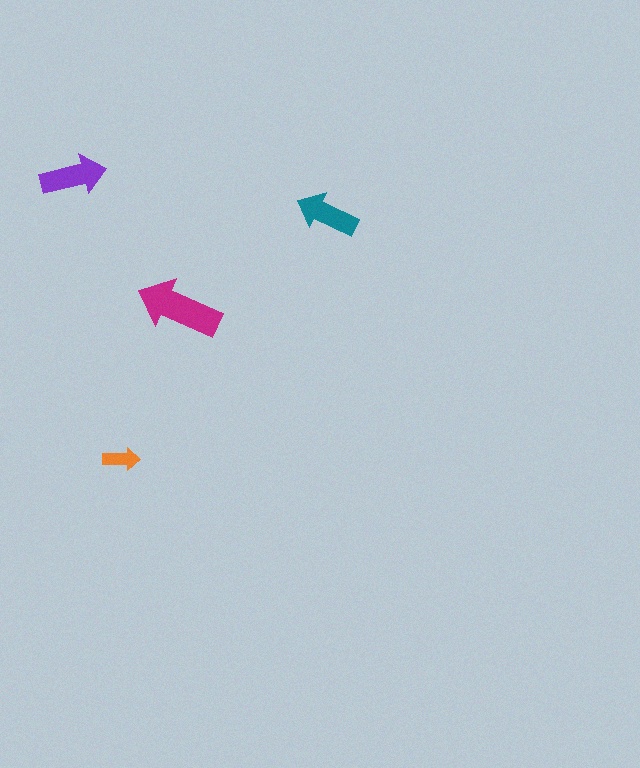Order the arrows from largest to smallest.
the magenta one, the purple one, the teal one, the orange one.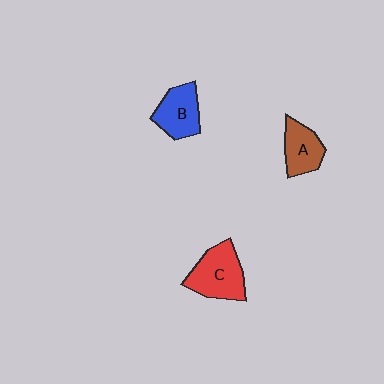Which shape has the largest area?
Shape C (red).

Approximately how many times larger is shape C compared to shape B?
Approximately 1.3 times.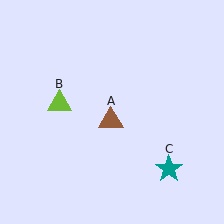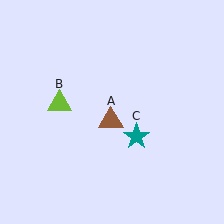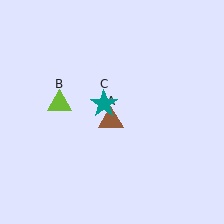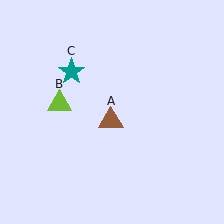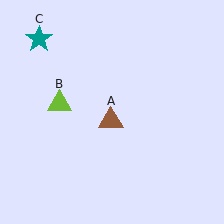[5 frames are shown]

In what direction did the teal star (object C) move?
The teal star (object C) moved up and to the left.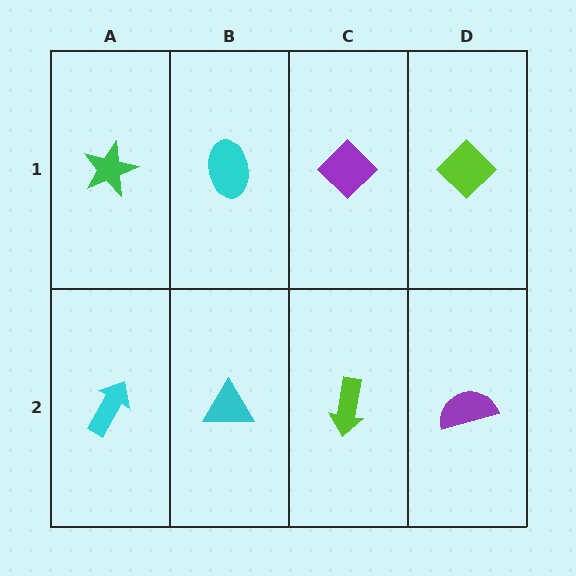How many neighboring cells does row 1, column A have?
2.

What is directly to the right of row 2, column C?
A purple semicircle.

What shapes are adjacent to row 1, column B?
A cyan triangle (row 2, column B), a green star (row 1, column A), a purple diamond (row 1, column C).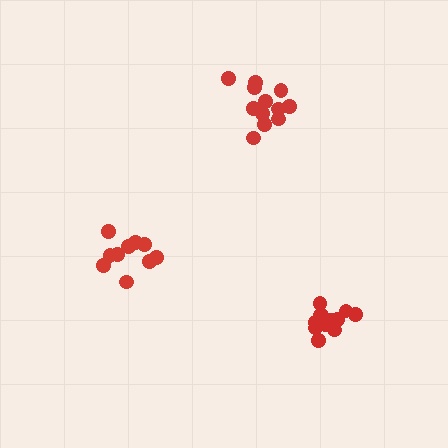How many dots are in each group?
Group 1: 14 dots, Group 2: 12 dots, Group 3: 10 dots (36 total).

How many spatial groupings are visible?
There are 3 spatial groupings.